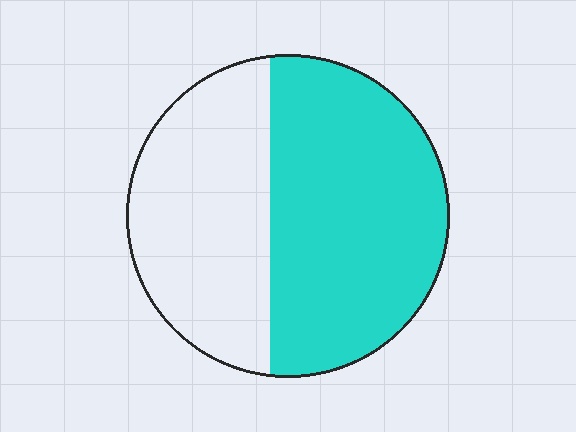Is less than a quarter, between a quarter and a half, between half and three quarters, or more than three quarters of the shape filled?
Between half and three quarters.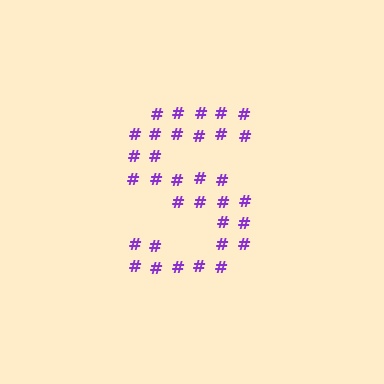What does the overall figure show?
The overall figure shows the letter S.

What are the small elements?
The small elements are hash symbols.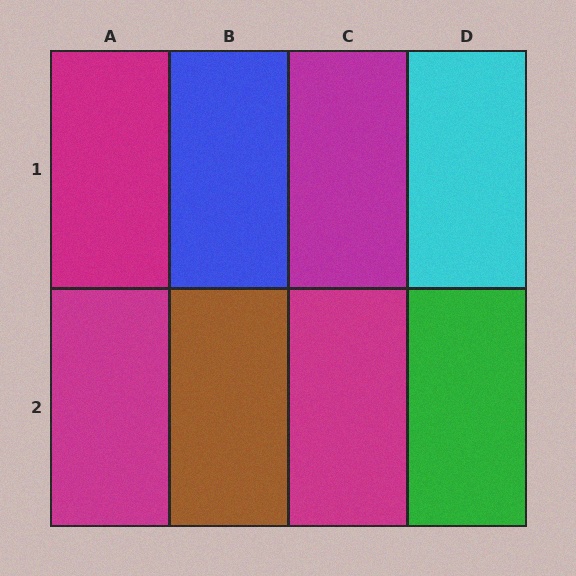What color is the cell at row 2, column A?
Magenta.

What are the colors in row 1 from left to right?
Magenta, blue, magenta, cyan.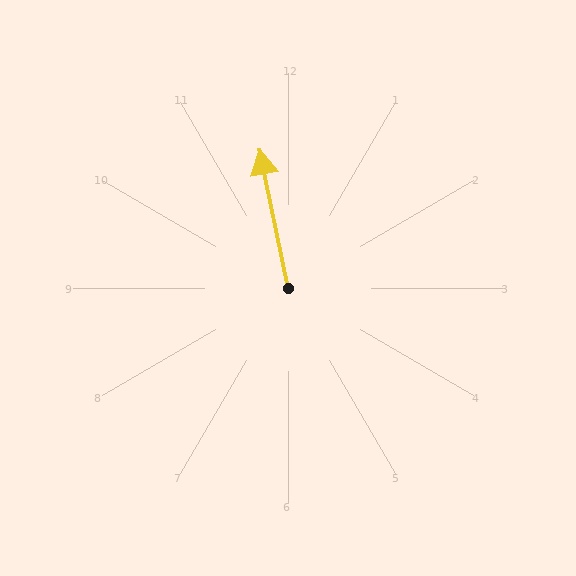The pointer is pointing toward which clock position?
Roughly 12 o'clock.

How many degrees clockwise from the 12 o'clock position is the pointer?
Approximately 348 degrees.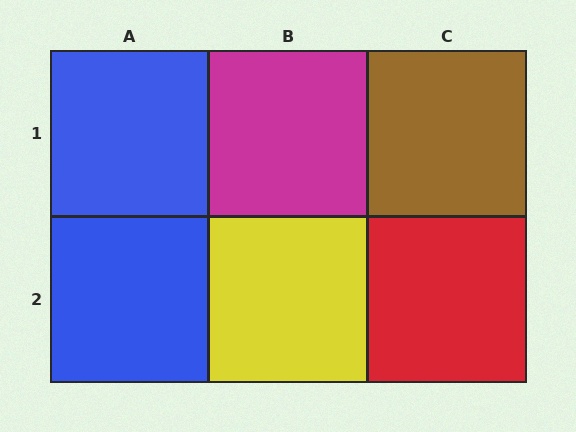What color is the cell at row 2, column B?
Yellow.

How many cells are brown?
1 cell is brown.